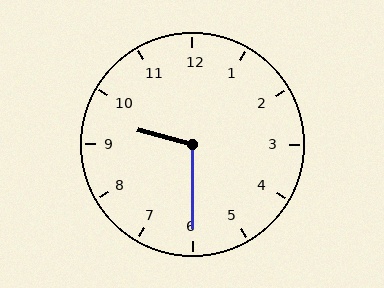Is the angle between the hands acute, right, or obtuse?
It is obtuse.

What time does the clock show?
9:30.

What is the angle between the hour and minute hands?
Approximately 105 degrees.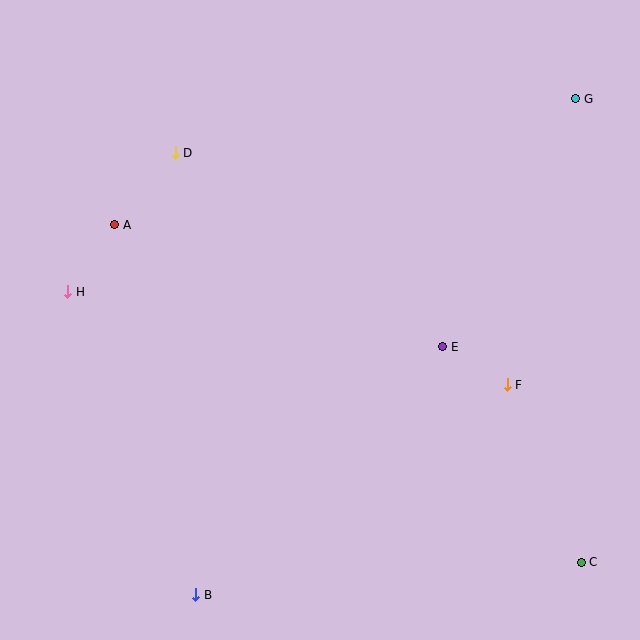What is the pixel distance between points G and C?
The distance between G and C is 463 pixels.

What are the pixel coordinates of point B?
Point B is at (196, 595).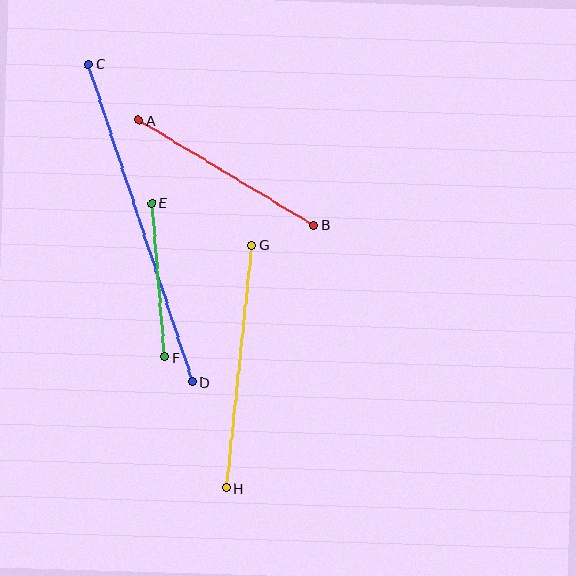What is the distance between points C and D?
The distance is approximately 334 pixels.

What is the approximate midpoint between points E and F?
The midpoint is at approximately (158, 280) pixels.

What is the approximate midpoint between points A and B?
The midpoint is at approximately (226, 173) pixels.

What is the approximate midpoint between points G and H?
The midpoint is at approximately (239, 367) pixels.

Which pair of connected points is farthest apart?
Points C and D are farthest apart.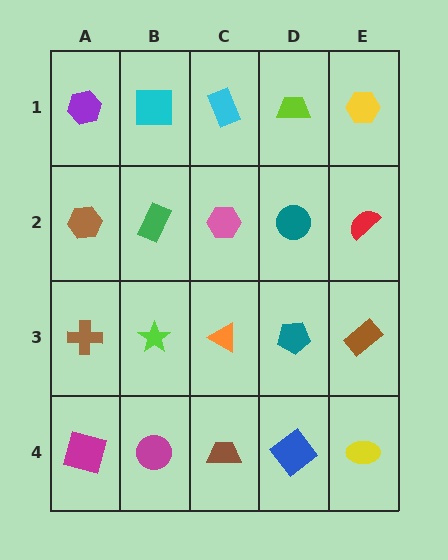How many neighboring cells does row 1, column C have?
3.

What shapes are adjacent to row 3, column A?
A brown hexagon (row 2, column A), a magenta square (row 4, column A), a lime star (row 3, column B).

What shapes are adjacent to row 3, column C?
A pink hexagon (row 2, column C), a brown trapezoid (row 4, column C), a lime star (row 3, column B), a teal pentagon (row 3, column D).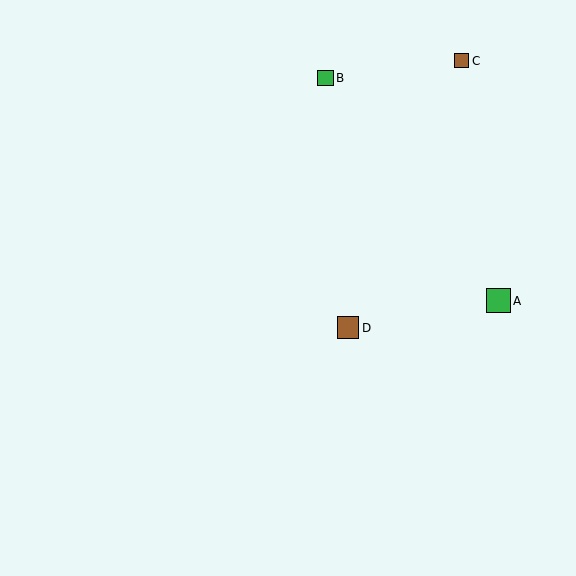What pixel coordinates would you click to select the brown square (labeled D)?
Click at (348, 328) to select the brown square D.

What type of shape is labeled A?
Shape A is a green square.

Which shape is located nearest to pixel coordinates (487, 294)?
The green square (labeled A) at (498, 301) is nearest to that location.